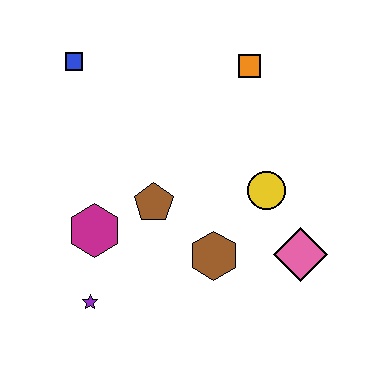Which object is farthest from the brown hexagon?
The blue square is farthest from the brown hexagon.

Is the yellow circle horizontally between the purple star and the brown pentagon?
No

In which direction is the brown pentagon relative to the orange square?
The brown pentagon is below the orange square.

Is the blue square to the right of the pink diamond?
No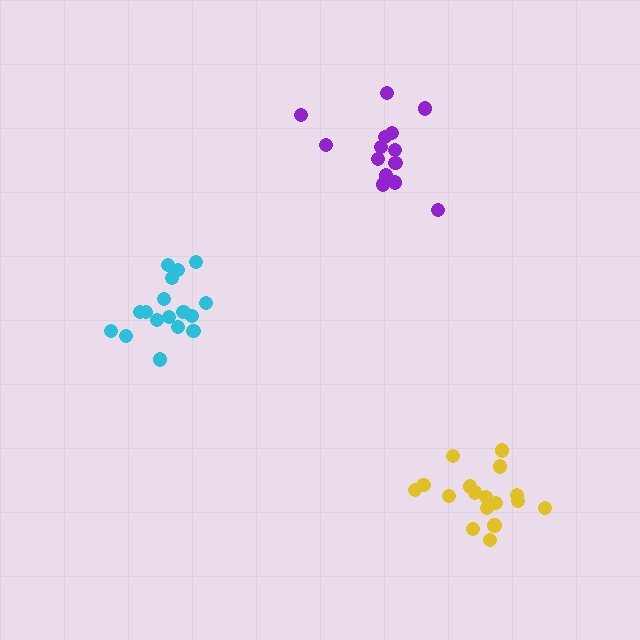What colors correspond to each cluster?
The clusters are colored: cyan, purple, yellow.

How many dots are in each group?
Group 1: 17 dots, Group 2: 15 dots, Group 3: 17 dots (49 total).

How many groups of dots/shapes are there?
There are 3 groups.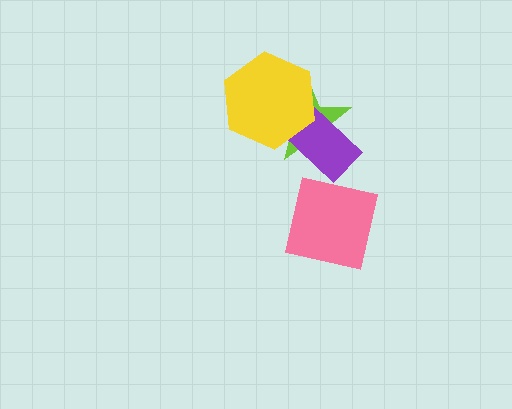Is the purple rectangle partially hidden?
Yes, it is partially covered by another shape.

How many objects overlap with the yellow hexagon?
2 objects overlap with the yellow hexagon.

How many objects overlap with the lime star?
2 objects overlap with the lime star.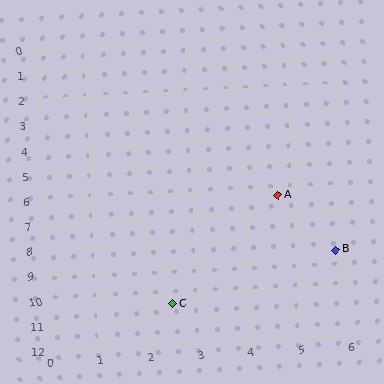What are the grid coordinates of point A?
Point A is at approximately (4.7, 6.3).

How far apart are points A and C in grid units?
Points A and C are about 4.7 grid units apart.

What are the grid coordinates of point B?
Point B is at approximately (5.8, 8.6).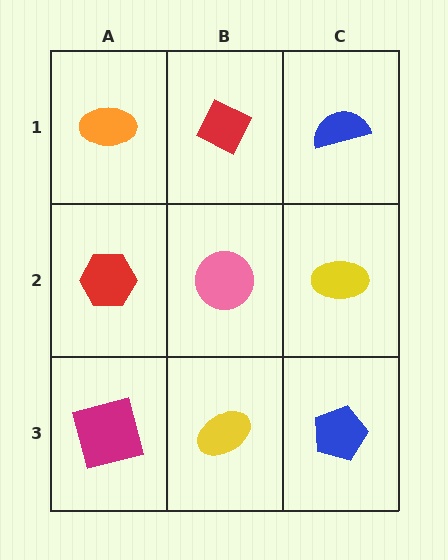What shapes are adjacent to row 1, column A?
A red hexagon (row 2, column A), a red diamond (row 1, column B).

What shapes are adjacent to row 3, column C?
A yellow ellipse (row 2, column C), a yellow ellipse (row 3, column B).